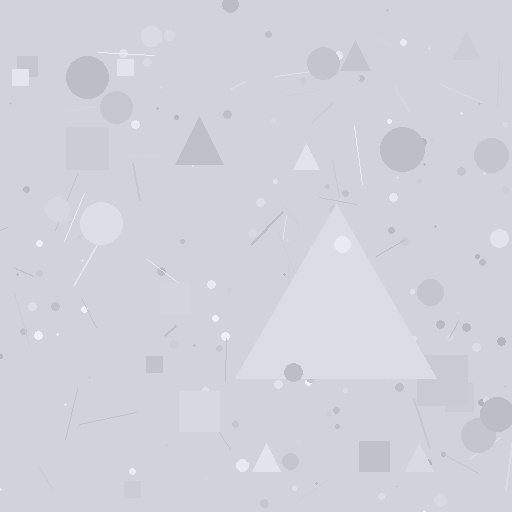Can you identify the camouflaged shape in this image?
The camouflaged shape is a triangle.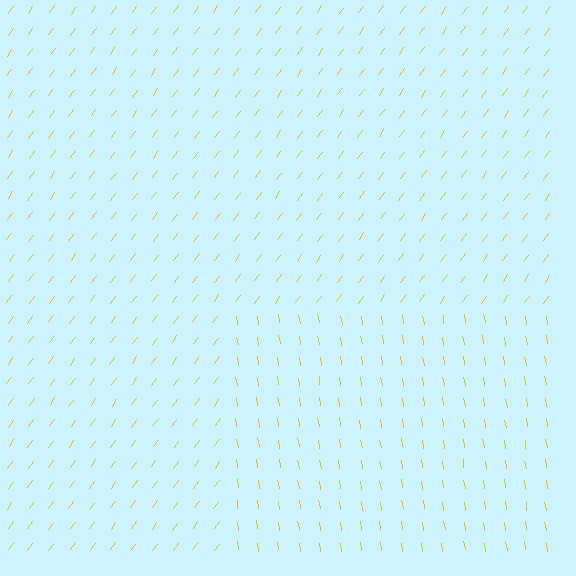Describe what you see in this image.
The image is filled with small yellow line segments. A rectangle region in the image has lines oriented differently from the surrounding lines, creating a visible texture boundary.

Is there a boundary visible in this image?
Yes, there is a texture boundary formed by a change in line orientation.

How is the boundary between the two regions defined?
The boundary is defined purely by a change in line orientation (approximately 45 degrees difference). All lines are the same color and thickness.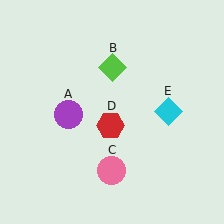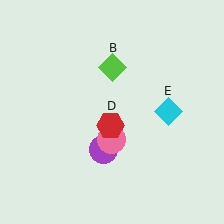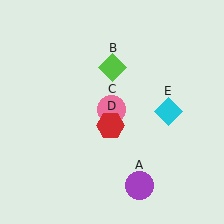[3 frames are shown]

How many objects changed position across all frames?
2 objects changed position: purple circle (object A), pink circle (object C).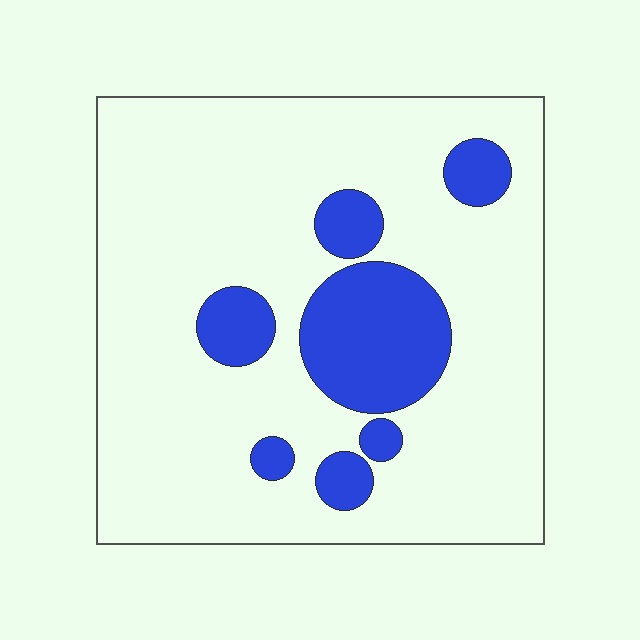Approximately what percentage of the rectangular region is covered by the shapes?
Approximately 20%.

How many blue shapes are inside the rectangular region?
7.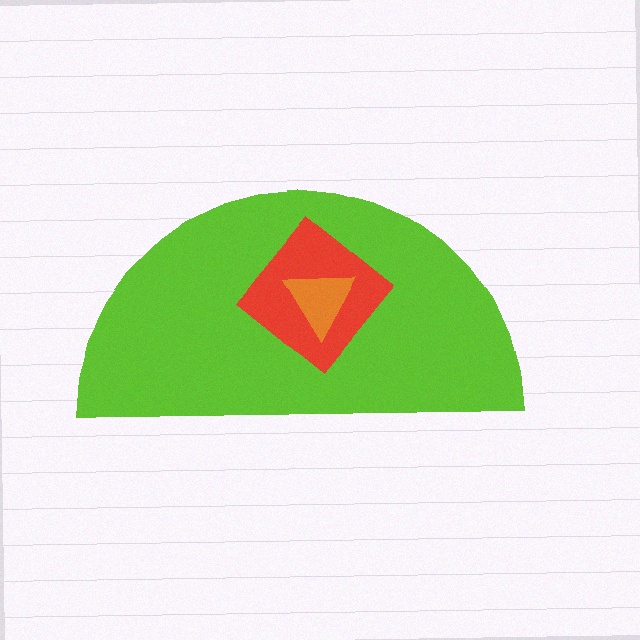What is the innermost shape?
The orange triangle.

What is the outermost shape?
The lime semicircle.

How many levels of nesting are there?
3.